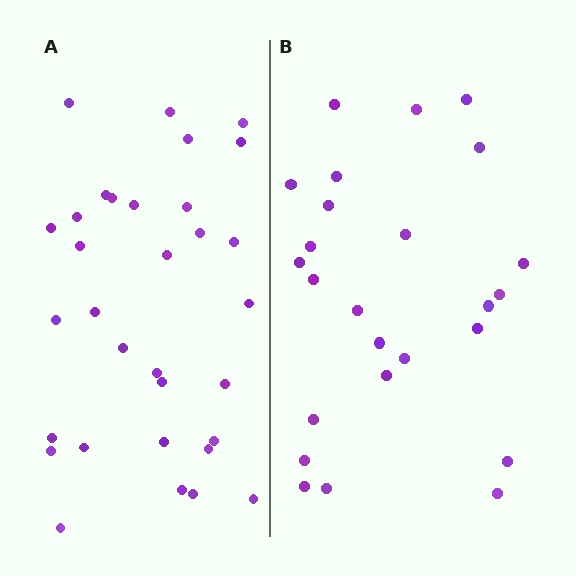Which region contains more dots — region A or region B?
Region A (the left region) has more dots.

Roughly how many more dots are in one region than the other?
Region A has roughly 8 or so more dots than region B.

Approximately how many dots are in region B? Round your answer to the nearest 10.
About 20 dots. (The exact count is 25, which rounds to 20.)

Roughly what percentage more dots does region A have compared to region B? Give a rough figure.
About 30% more.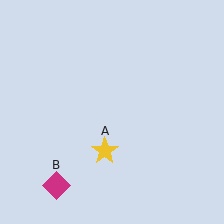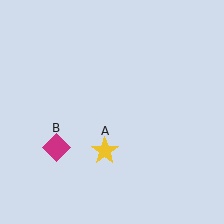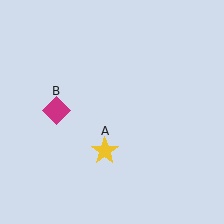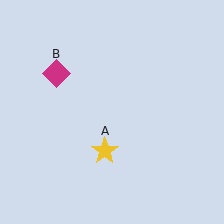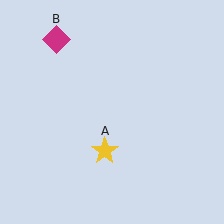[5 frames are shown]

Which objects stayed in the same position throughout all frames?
Yellow star (object A) remained stationary.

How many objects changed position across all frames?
1 object changed position: magenta diamond (object B).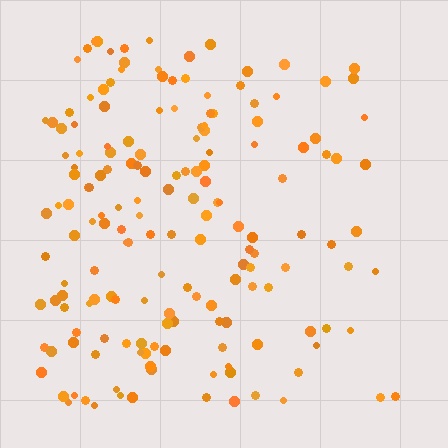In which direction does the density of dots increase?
From right to left, with the left side densest.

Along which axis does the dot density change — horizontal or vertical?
Horizontal.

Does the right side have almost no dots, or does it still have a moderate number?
Still a moderate number, just noticeably fewer than the left.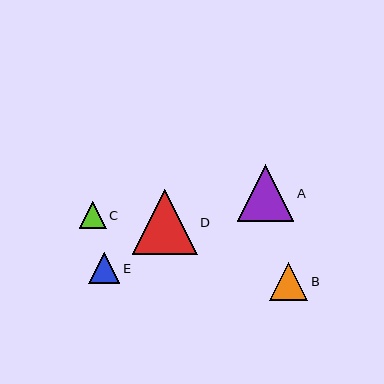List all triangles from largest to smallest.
From largest to smallest: D, A, B, E, C.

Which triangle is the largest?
Triangle D is the largest with a size of approximately 65 pixels.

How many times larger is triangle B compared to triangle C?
Triangle B is approximately 1.4 times the size of triangle C.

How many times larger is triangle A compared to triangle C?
Triangle A is approximately 2.1 times the size of triangle C.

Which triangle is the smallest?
Triangle C is the smallest with a size of approximately 27 pixels.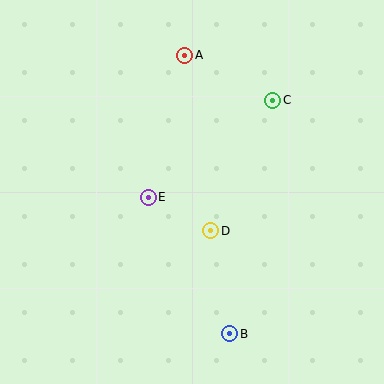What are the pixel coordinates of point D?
Point D is at (211, 231).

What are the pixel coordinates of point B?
Point B is at (230, 334).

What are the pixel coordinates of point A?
Point A is at (185, 55).